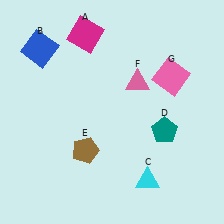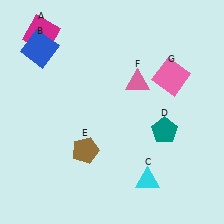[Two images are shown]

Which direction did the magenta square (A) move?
The magenta square (A) moved left.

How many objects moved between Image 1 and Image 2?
1 object moved between the two images.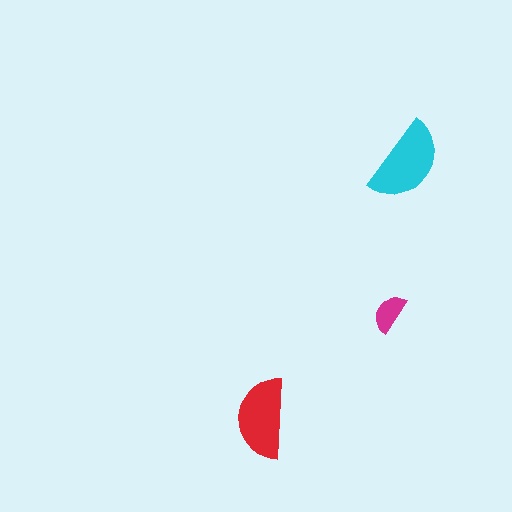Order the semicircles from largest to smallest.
the cyan one, the red one, the magenta one.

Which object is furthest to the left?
The red semicircle is leftmost.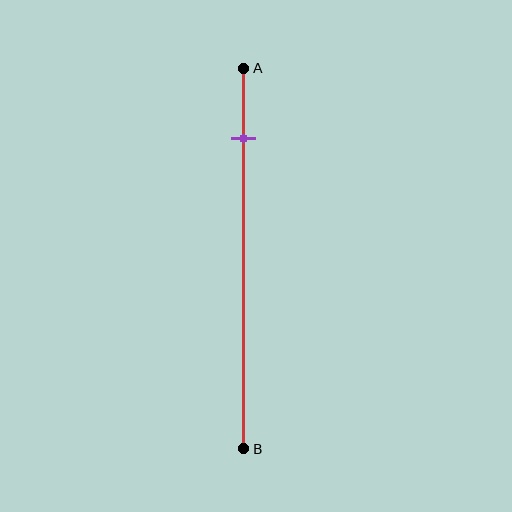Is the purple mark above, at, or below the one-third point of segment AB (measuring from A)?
The purple mark is above the one-third point of segment AB.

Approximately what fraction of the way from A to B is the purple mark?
The purple mark is approximately 20% of the way from A to B.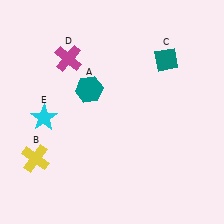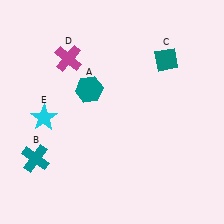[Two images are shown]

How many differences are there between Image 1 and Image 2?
There is 1 difference between the two images.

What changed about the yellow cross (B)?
In Image 1, B is yellow. In Image 2, it changed to teal.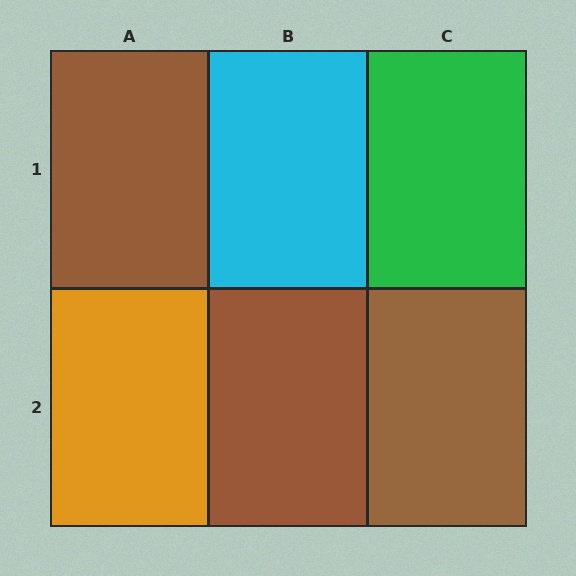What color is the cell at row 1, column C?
Green.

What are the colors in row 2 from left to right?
Orange, brown, brown.